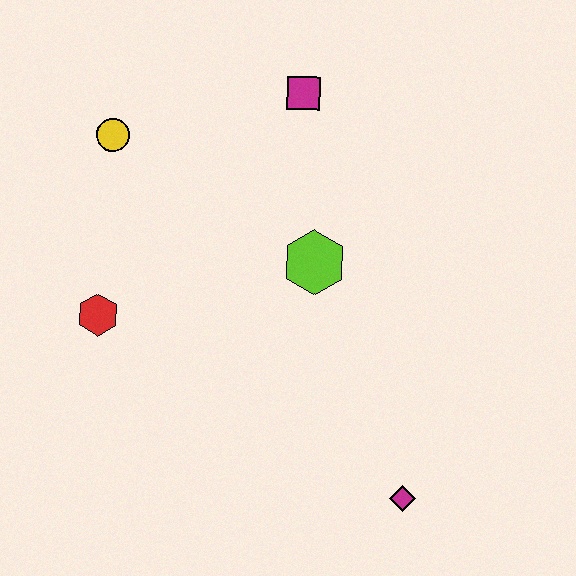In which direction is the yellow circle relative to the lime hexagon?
The yellow circle is to the left of the lime hexagon.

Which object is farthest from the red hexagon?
The magenta diamond is farthest from the red hexagon.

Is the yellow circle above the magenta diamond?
Yes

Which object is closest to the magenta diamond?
The lime hexagon is closest to the magenta diamond.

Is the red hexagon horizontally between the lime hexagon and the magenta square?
No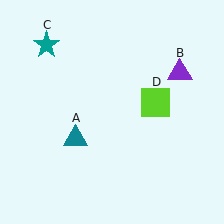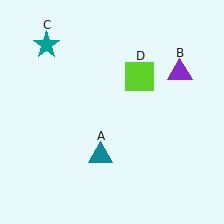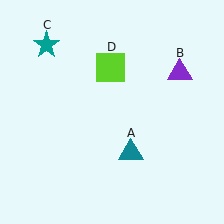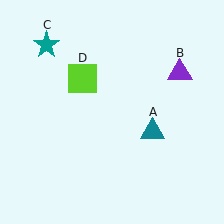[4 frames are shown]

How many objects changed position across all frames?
2 objects changed position: teal triangle (object A), lime square (object D).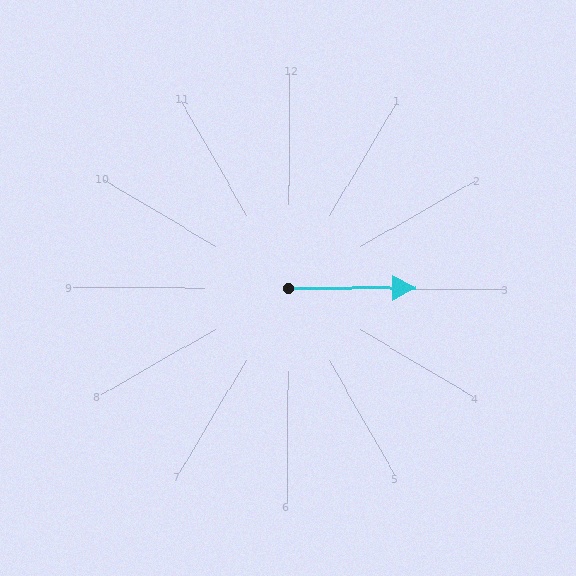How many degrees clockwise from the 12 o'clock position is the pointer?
Approximately 90 degrees.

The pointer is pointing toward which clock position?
Roughly 3 o'clock.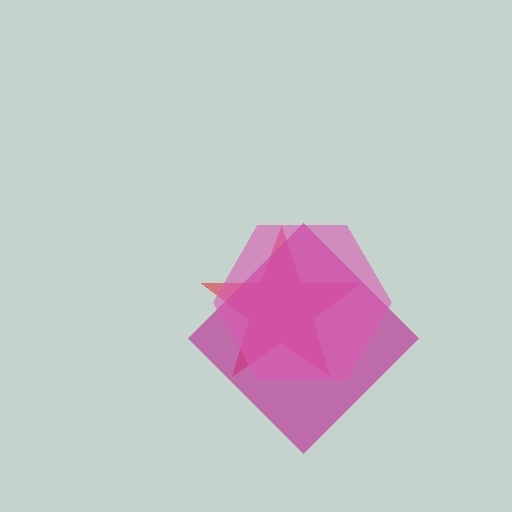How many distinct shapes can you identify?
There are 3 distinct shapes: a red star, a magenta diamond, a pink hexagon.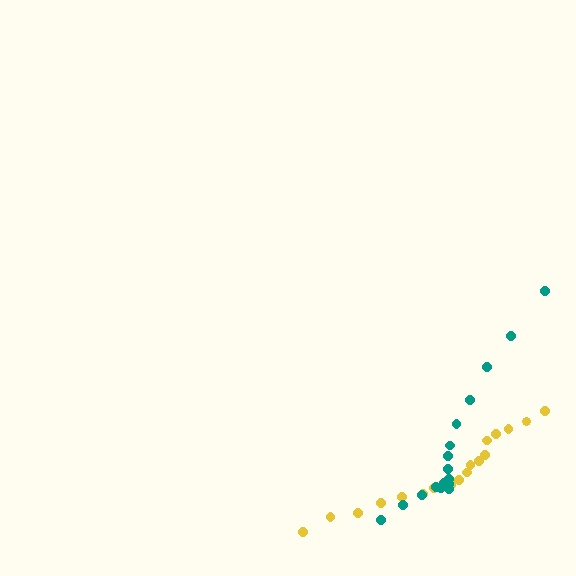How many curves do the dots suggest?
There are 2 distinct paths.